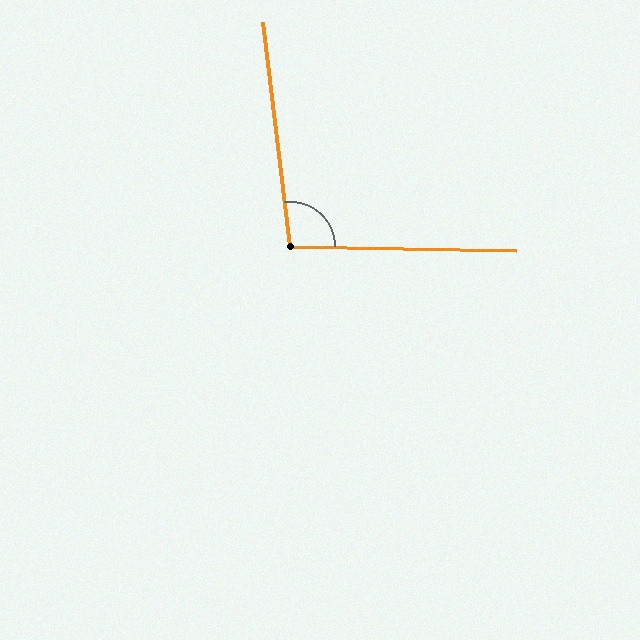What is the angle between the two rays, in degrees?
Approximately 98 degrees.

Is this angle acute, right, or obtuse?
It is obtuse.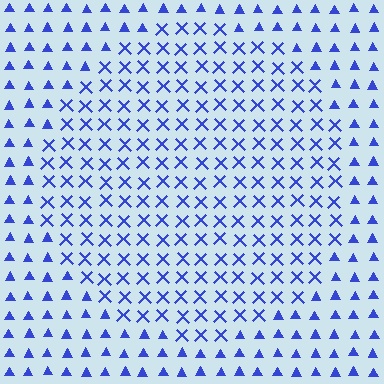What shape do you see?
I see a circle.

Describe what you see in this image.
The image is filled with small blue elements arranged in a uniform grid. A circle-shaped region contains X marks, while the surrounding area contains triangles. The boundary is defined purely by the change in element shape.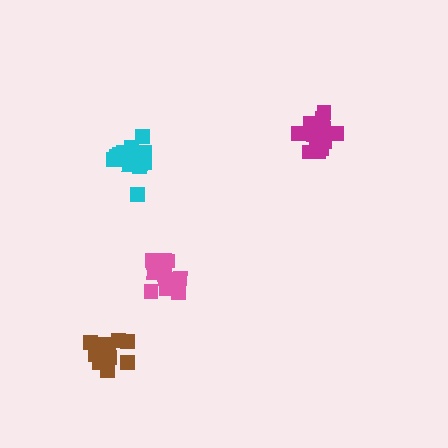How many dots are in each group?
Group 1: 15 dots, Group 2: 15 dots, Group 3: 14 dots, Group 4: 12 dots (56 total).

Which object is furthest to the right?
The magenta cluster is rightmost.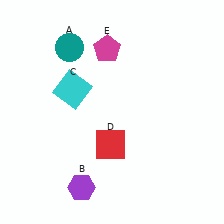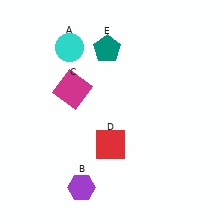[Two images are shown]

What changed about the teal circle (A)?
In Image 1, A is teal. In Image 2, it changed to cyan.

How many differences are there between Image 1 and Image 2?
There are 3 differences between the two images.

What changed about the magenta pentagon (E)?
In Image 1, E is magenta. In Image 2, it changed to teal.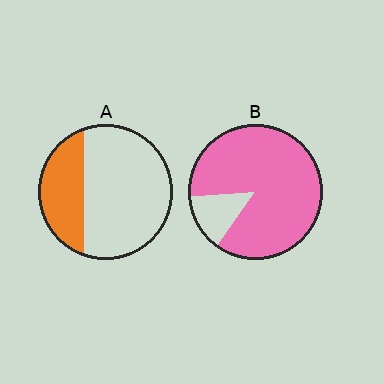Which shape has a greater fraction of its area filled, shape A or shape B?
Shape B.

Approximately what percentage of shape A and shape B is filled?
A is approximately 30% and B is approximately 85%.